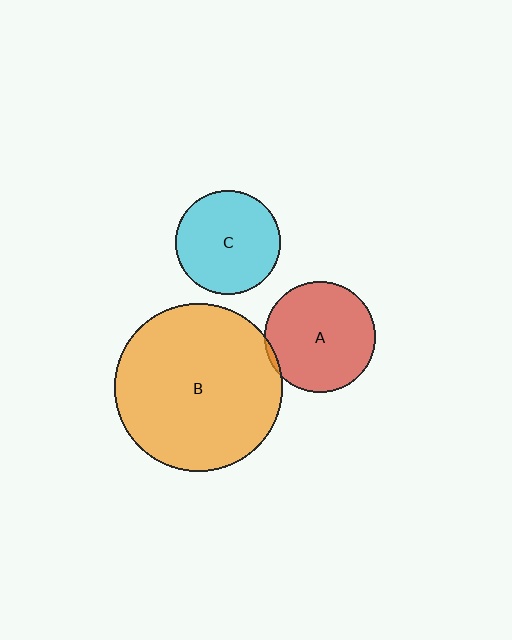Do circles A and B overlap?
Yes.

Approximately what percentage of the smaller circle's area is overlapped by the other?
Approximately 5%.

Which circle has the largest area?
Circle B (orange).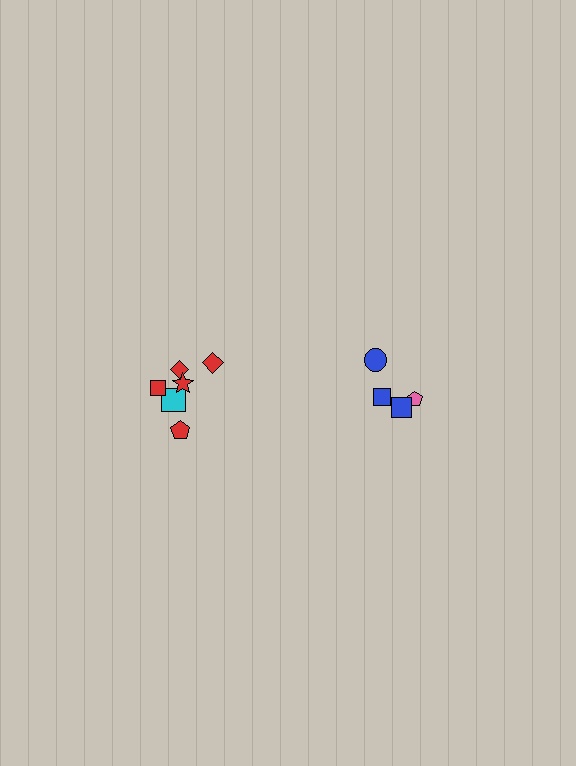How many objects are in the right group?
There are 4 objects.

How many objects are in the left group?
There are 6 objects.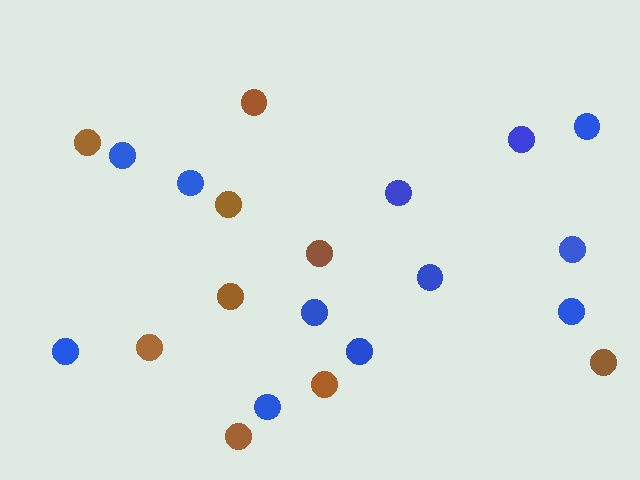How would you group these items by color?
There are 2 groups: one group of blue circles (12) and one group of brown circles (9).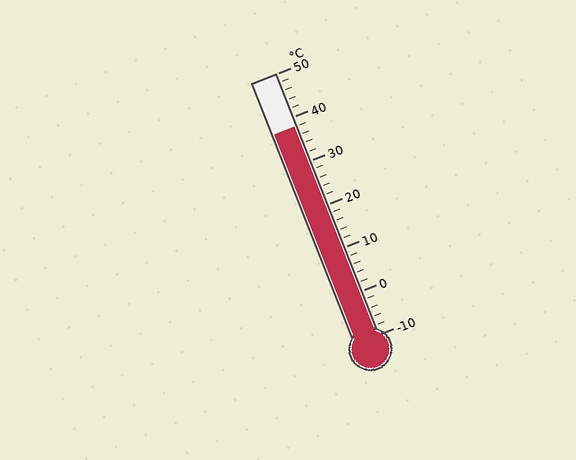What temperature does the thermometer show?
The thermometer shows approximately 38°C.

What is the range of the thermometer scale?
The thermometer scale ranges from -10°C to 50°C.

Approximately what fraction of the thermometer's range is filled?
The thermometer is filled to approximately 80% of its range.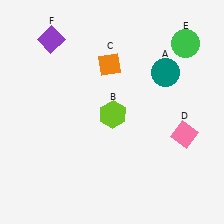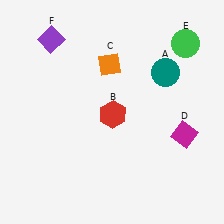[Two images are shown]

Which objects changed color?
B changed from lime to red. D changed from pink to magenta.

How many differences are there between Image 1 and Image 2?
There are 2 differences between the two images.